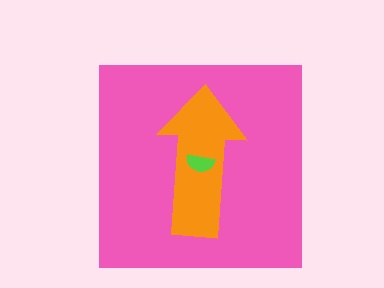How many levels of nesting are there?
3.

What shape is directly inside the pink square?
The orange arrow.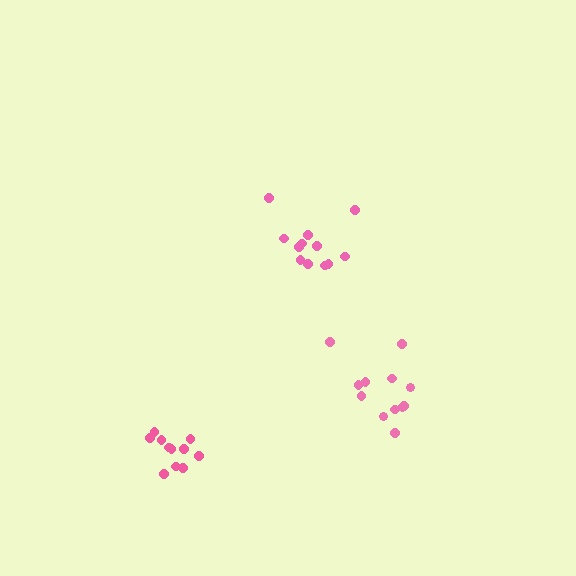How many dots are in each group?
Group 1: 12 dots, Group 2: 12 dots, Group 3: 11 dots (35 total).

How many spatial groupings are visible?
There are 3 spatial groupings.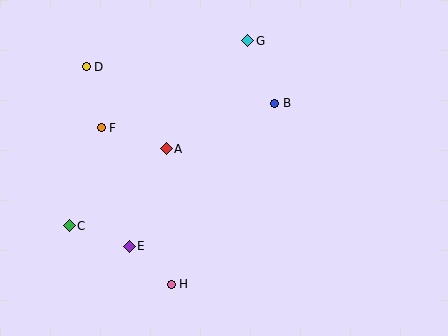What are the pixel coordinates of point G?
Point G is at (248, 41).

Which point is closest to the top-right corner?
Point B is closest to the top-right corner.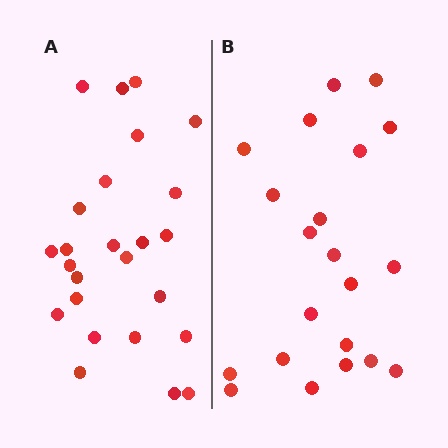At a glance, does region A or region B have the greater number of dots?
Region A (the left region) has more dots.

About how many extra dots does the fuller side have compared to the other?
Region A has about 4 more dots than region B.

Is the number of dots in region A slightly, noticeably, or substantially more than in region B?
Region A has only slightly more — the two regions are fairly close. The ratio is roughly 1.2 to 1.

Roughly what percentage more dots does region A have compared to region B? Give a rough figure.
About 20% more.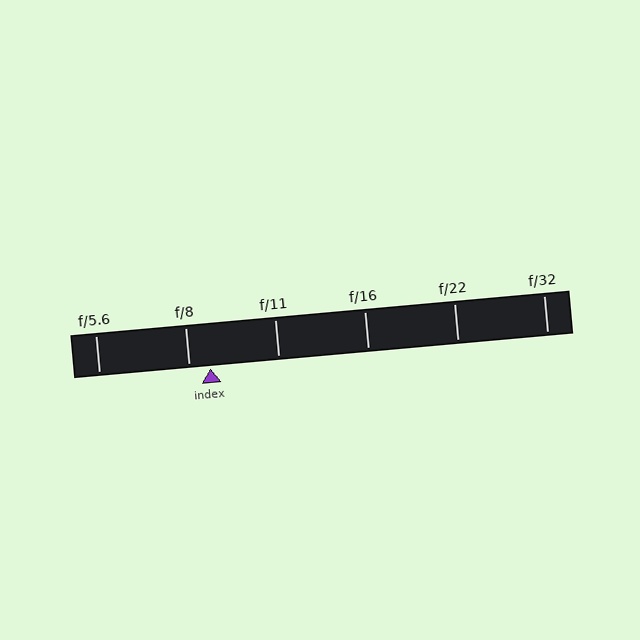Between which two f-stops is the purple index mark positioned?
The index mark is between f/8 and f/11.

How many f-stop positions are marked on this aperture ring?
There are 6 f-stop positions marked.